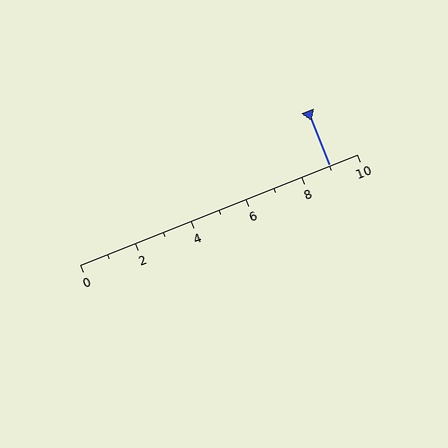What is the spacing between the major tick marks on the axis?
The major ticks are spaced 2 apart.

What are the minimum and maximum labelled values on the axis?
The axis runs from 0 to 10.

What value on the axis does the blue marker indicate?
The marker indicates approximately 9.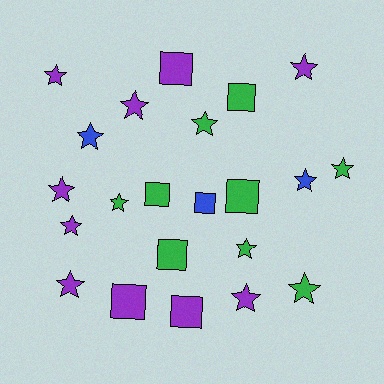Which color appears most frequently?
Purple, with 10 objects.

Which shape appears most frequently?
Star, with 14 objects.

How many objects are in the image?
There are 22 objects.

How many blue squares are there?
There is 1 blue square.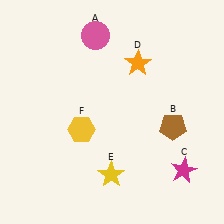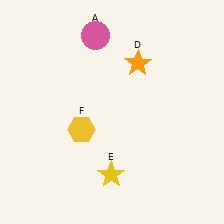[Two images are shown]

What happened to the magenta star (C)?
The magenta star (C) was removed in Image 2. It was in the bottom-right area of Image 1.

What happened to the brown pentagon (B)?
The brown pentagon (B) was removed in Image 2. It was in the bottom-right area of Image 1.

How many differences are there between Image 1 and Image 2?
There are 2 differences between the two images.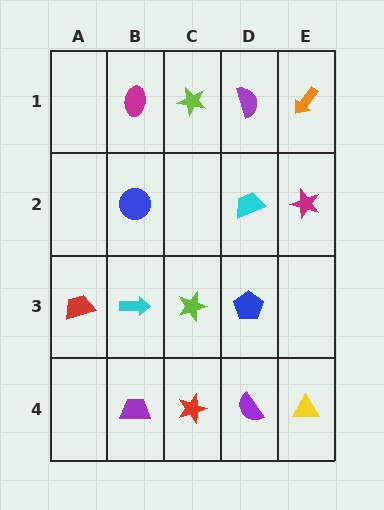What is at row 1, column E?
An orange arrow.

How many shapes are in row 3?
4 shapes.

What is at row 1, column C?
A lime star.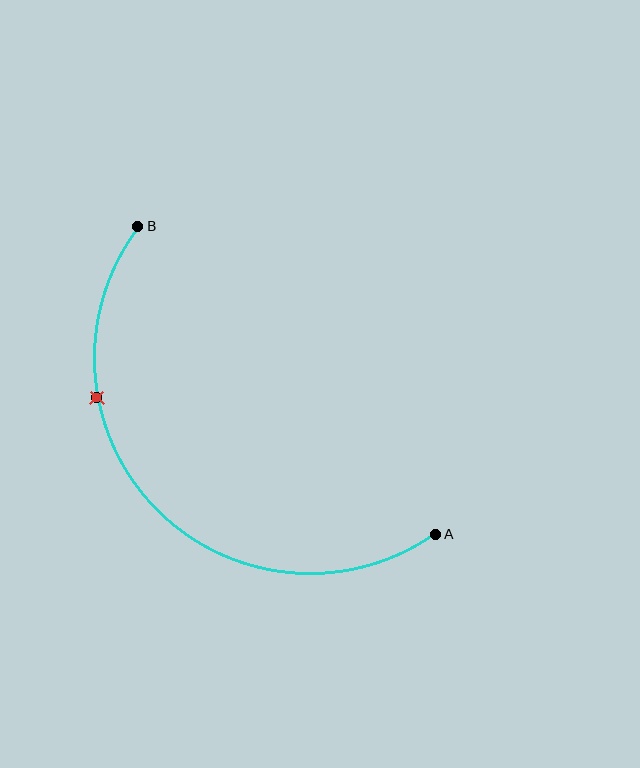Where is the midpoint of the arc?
The arc midpoint is the point on the curve farthest from the straight line joining A and B. It sits below and to the left of that line.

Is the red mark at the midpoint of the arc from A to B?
No. The red mark lies on the arc but is closer to endpoint B. The arc midpoint would be at the point on the curve equidistant along the arc from both A and B.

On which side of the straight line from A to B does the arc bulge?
The arc bulges below and to the left of the straight line connecting A and B.